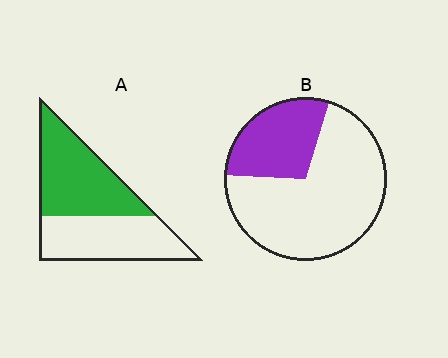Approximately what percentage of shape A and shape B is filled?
A is approximately 55% and B is approximately 30%.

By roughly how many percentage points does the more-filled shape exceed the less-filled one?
By roughly 25 percentage points (A over B).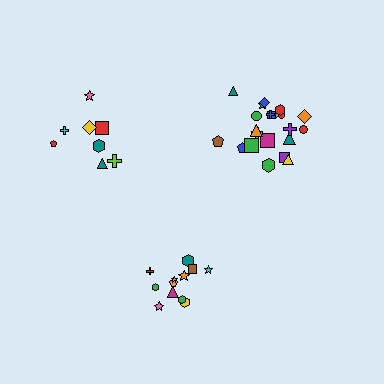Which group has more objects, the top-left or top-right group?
The top-right group.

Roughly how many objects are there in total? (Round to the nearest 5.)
Roughly 40 objects in total.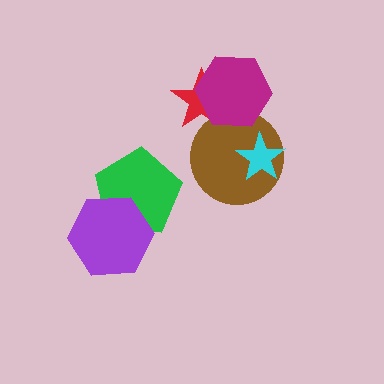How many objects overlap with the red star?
2 objects overlap with the red star.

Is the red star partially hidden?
Yes, it is partially covered by another shape.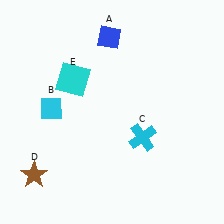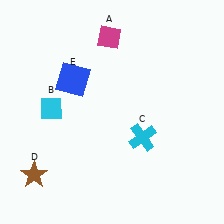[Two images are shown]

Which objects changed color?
A changed from blue to magenta. E changed from cyan to blue.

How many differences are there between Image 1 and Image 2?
There are 2 differences between the two images.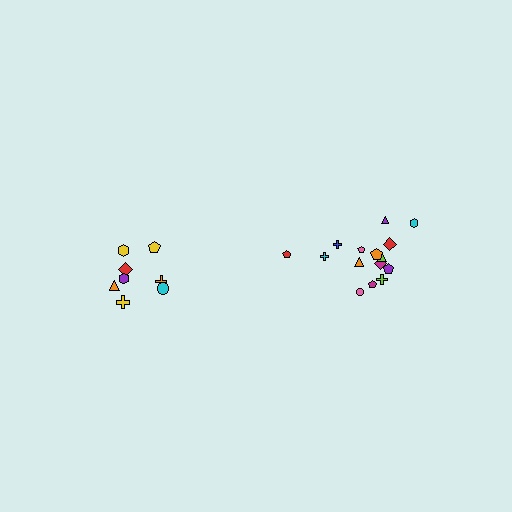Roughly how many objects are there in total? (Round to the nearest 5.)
Roughly 25 objects in total.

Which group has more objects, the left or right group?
The right group.